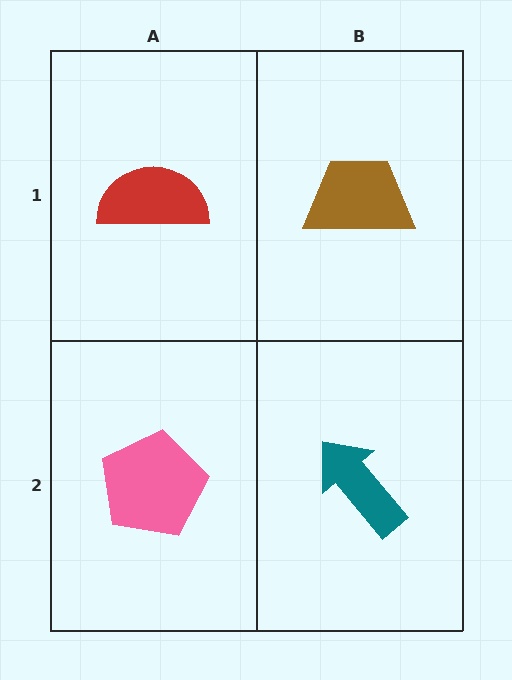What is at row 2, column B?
A teal arrow.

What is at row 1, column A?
A red semicircle.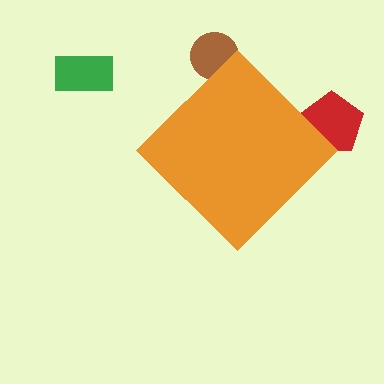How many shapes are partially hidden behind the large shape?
2 shapes are partially hidden.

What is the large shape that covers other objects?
An orange diamond.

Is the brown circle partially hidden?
Yes, the brown circle is partially hidden behind the orange diamond.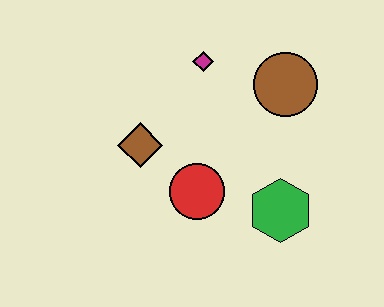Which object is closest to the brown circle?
The magenta diamond is closest to the brown circle.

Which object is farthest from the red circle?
The brown circle is farthest from the red circle.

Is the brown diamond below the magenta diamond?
Yes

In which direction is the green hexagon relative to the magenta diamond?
The green hexagon is below the magenta diamond.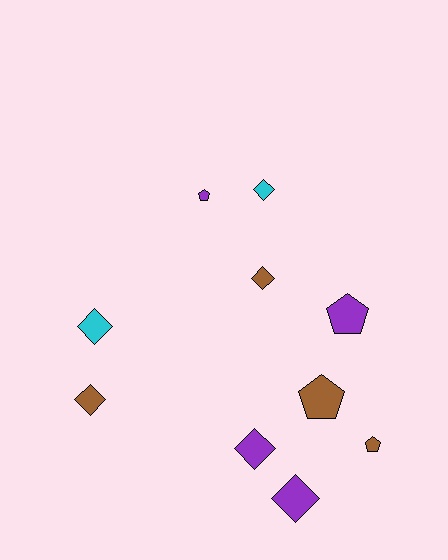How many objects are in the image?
There are 10 objects.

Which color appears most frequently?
Purple, with 4 objects.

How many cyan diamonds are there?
There are 2 cyan diamonds.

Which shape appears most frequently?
Diamond, with 6 objects.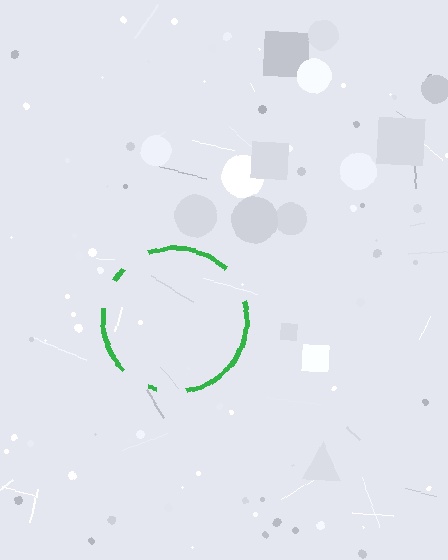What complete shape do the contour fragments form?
The contour fragments form a circle.